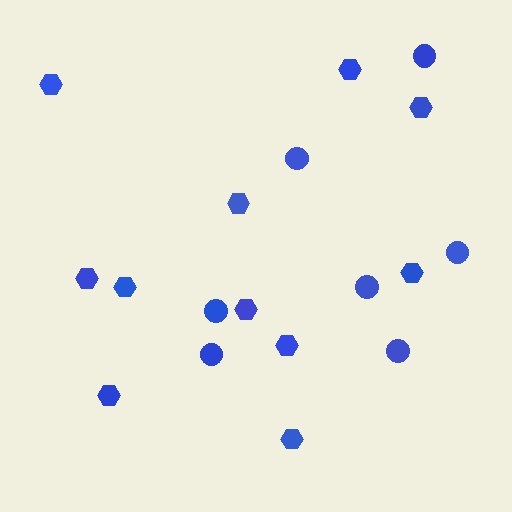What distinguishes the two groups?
There are 2 groups: one group of circles (7) and one group of hexagons (11).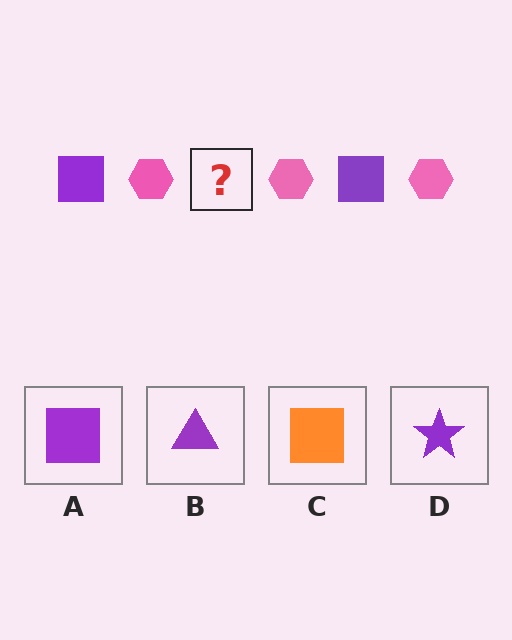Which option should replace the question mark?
Option A.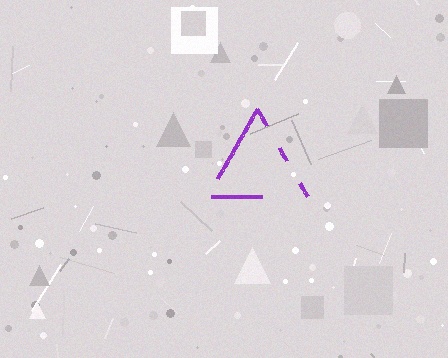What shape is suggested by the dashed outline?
The dashed outline suggests a triangle.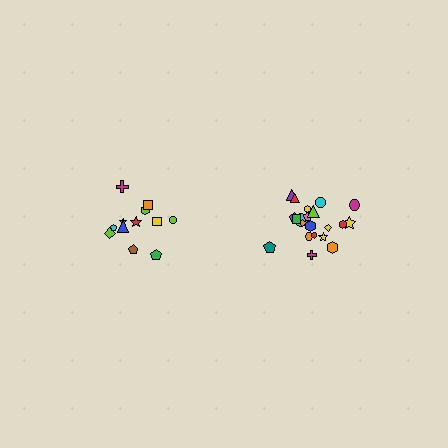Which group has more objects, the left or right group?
The right group.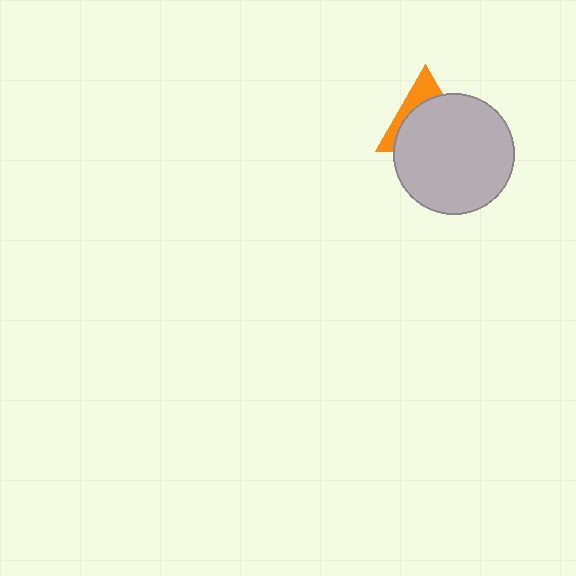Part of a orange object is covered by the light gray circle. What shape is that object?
It is a triangle.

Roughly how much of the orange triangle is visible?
A small part of it is visible (roughly 31%).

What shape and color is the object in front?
The object in front is a light gray circle.